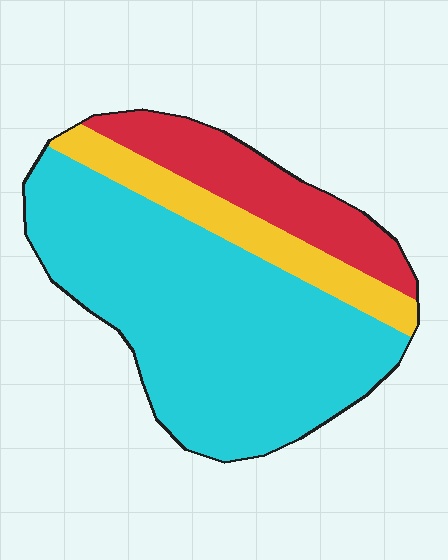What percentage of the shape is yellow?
Yellow covers about 15% of the shape.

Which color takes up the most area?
Cyan, at roughly 65%.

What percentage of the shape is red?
Red takes up about one fifth (1/5) of the shape.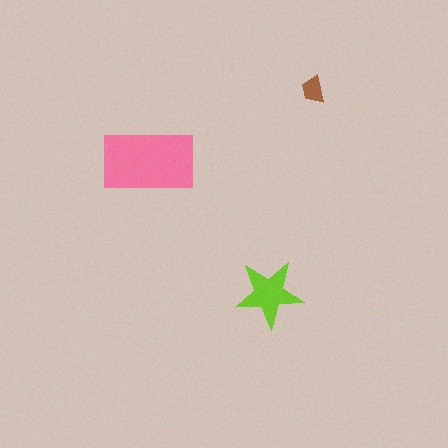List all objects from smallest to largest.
The brown trapezoid, the lime star, the pink rectangle.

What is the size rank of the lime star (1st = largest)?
2nd.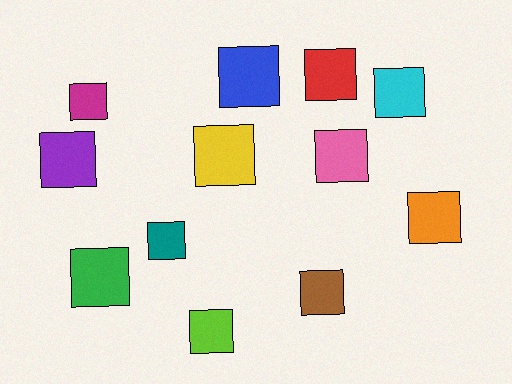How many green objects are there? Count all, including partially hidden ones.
There is 1 green object.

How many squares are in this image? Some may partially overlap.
There are 12 squares.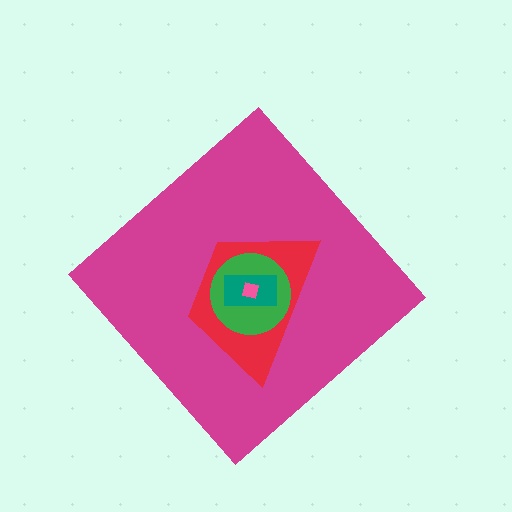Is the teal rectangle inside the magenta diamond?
Yes.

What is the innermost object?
The pink square.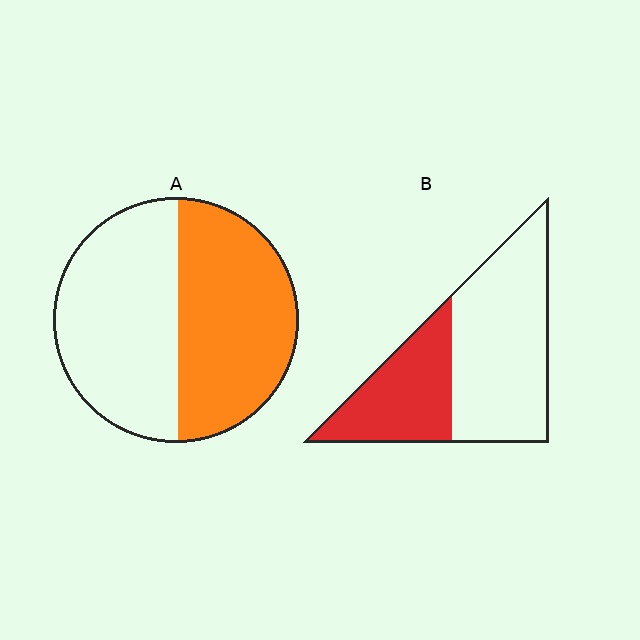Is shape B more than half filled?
No.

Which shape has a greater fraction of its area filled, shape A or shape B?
Shape A.